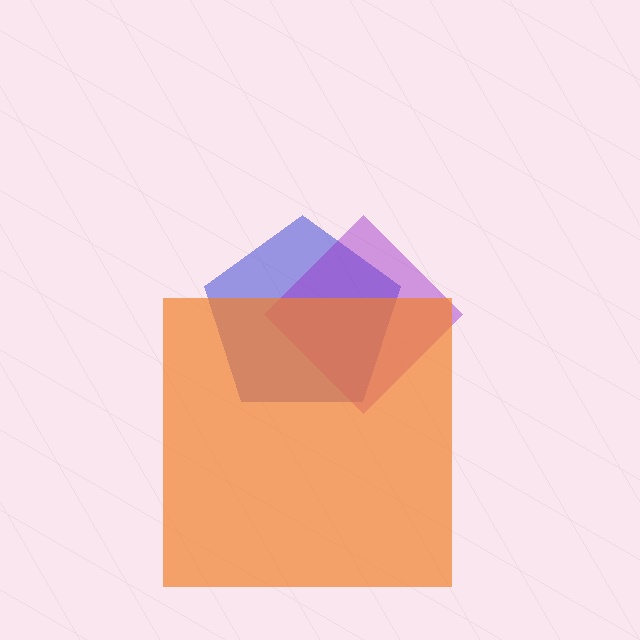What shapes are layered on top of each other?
The layered shapes are: a blue pentagon, a purple diamond, an orange square.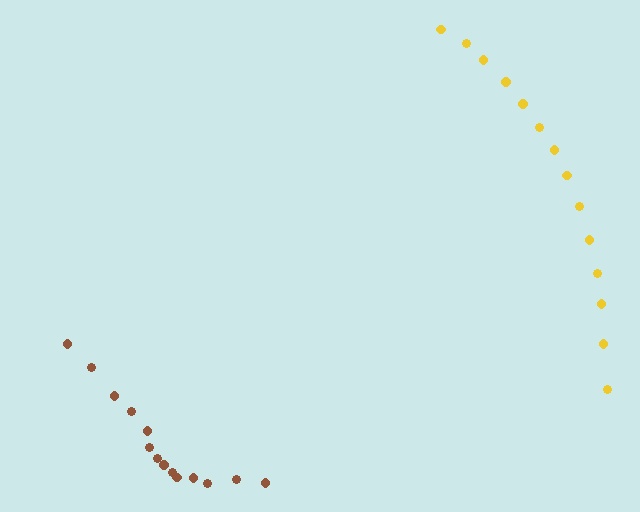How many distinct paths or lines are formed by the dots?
There are 2 distinct paths.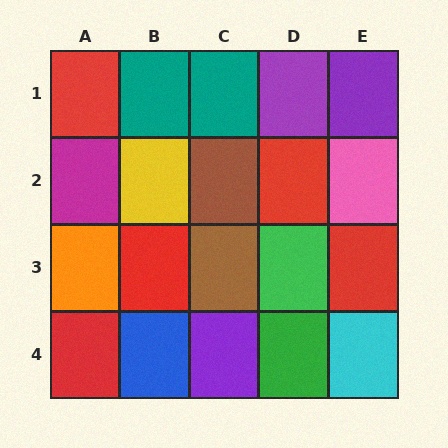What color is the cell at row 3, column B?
Red.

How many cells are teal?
2 cells are teal.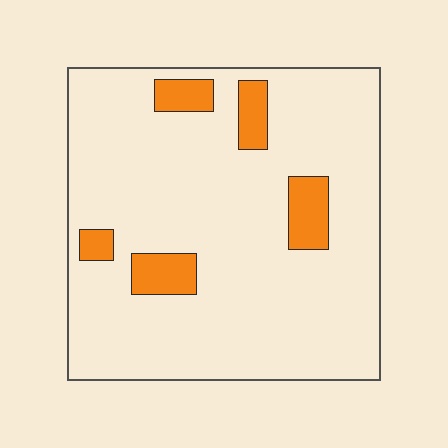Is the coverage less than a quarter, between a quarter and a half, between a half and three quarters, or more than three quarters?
Less than a quarter.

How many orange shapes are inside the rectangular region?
5.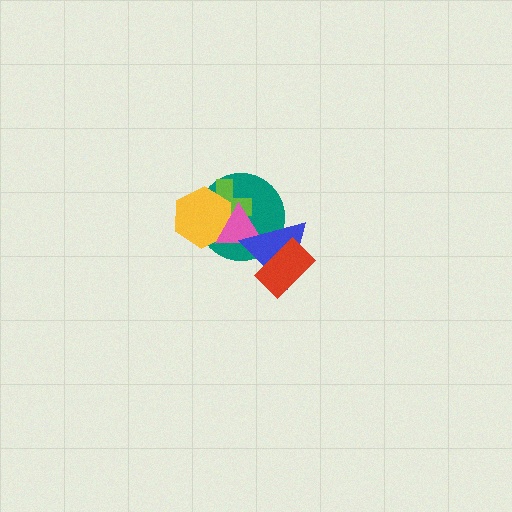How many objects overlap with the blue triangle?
3 objects overlap with the blue triangle.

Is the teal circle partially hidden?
Yes, it is partially covered by another shape.